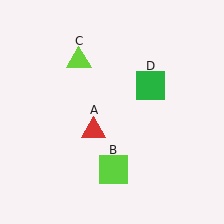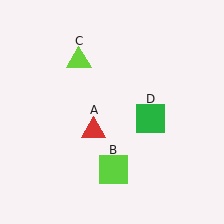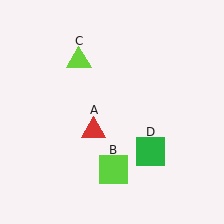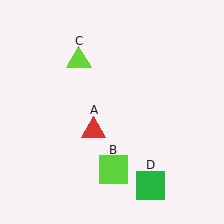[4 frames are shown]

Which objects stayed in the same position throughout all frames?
Red triangle (object A) and lime square (object B) and lime triangle (object C) remained stationary.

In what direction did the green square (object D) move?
The green square (object D) moved down.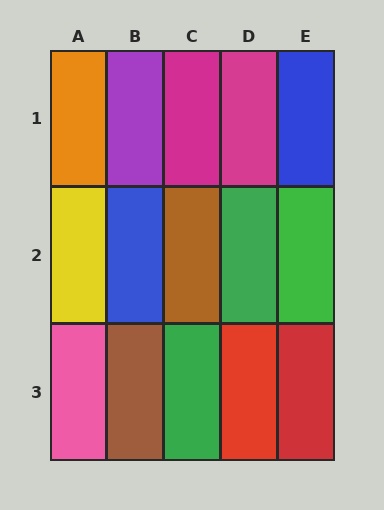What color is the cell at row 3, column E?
Red.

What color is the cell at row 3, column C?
Green.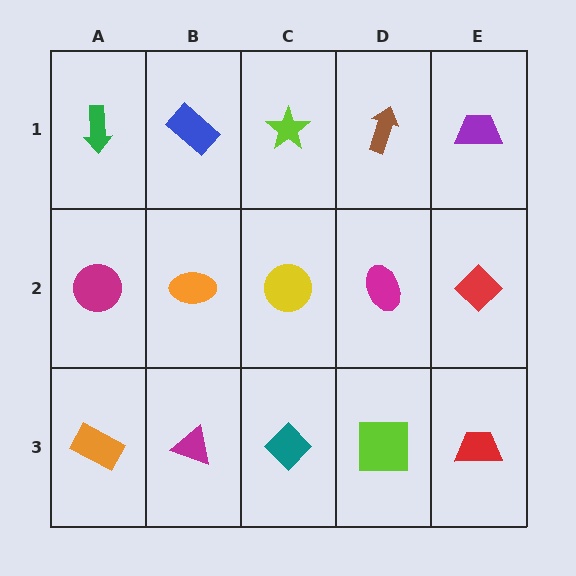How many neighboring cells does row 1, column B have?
3.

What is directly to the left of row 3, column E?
A lime square.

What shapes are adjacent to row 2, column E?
A purple trapezoid (row 1, column E), a red trapezoid (row 3, column E), a magenta ellipse (row 2, column D).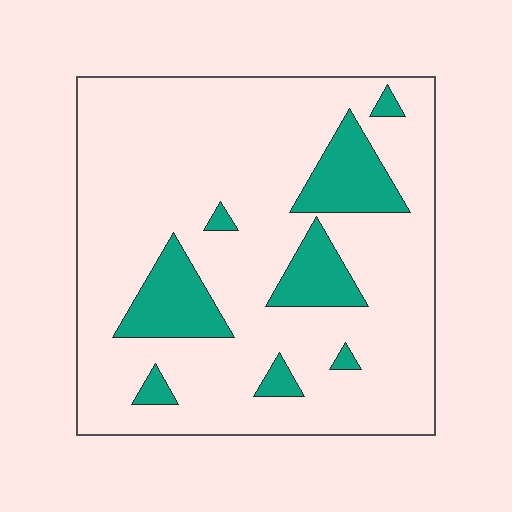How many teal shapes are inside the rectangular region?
8.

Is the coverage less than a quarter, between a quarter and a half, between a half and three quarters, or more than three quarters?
Less than a quarter.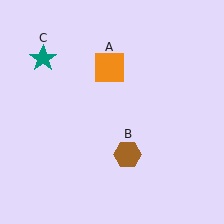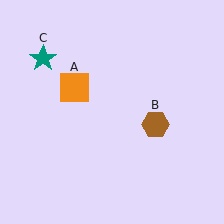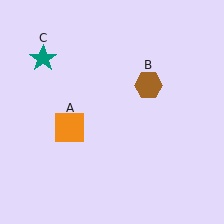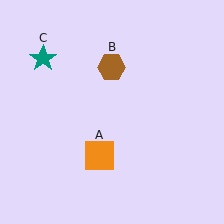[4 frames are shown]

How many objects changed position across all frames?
2 objects changed position: orange square (object A), brown hexagon (object B).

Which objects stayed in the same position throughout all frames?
Teal star (object C) remained stationary.